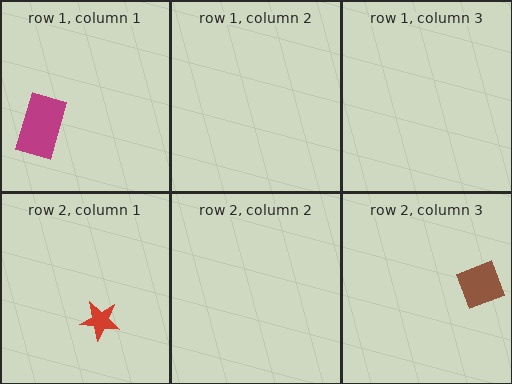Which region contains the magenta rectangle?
The row 1, column 1 region.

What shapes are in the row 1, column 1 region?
The magenta rectangle.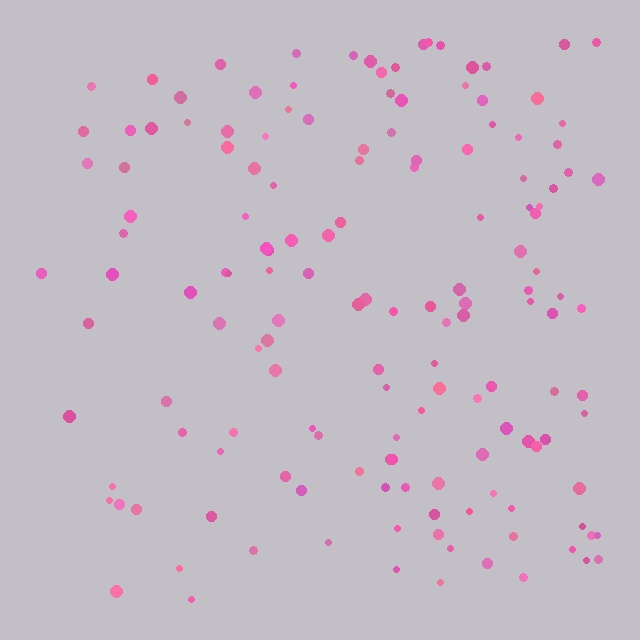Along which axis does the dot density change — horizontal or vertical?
Horizontal.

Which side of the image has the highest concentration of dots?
The right.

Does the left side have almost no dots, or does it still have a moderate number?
Still a moderate number, just noticeably fewer than the right.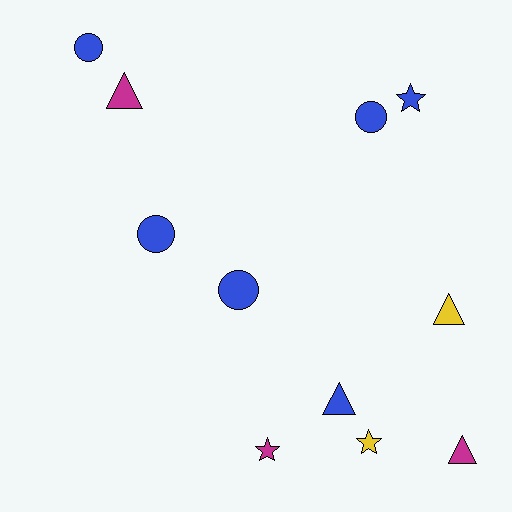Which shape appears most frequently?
Circle, with 4 objects.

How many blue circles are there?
There are 4 blue circles.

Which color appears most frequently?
Blue, with 6 objects.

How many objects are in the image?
There are 11 objects.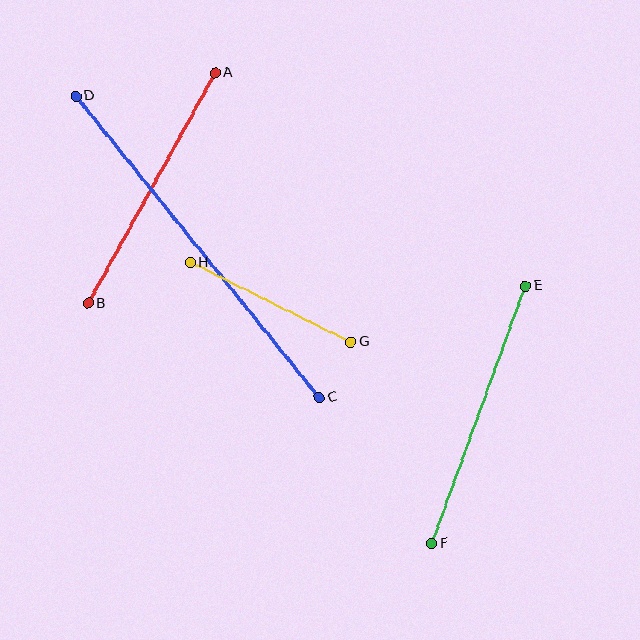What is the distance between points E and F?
The distance is approximately 274 pixels.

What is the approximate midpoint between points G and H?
The midpoint is at approximately (271, 302) pixels.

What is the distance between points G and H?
The distance is approximately 178 pixels.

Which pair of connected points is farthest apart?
Points C and D are farthest apart.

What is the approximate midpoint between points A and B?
The midpoint is at approximately (152, 188) pixels.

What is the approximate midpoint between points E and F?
The midpoint is at approximately (479, 415) pixels.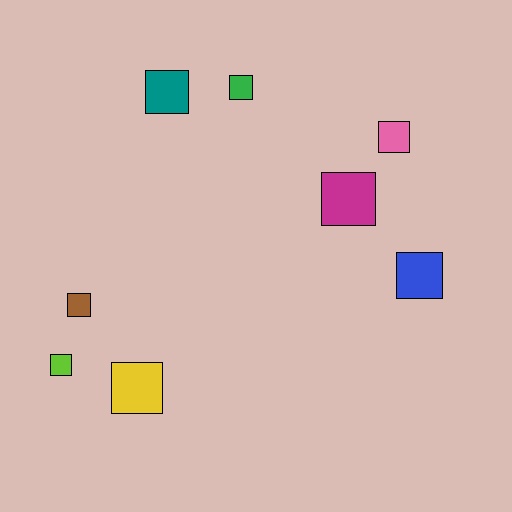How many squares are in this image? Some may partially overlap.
There are 8 squares.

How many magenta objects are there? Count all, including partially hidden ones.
There is 1 magenta object.